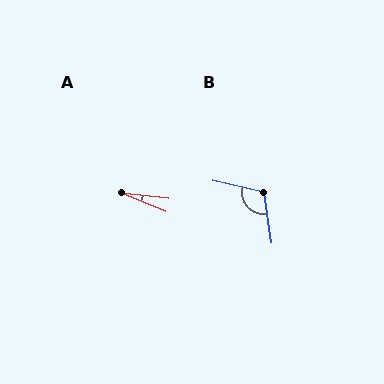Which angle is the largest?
B, at approximately 112 degrees.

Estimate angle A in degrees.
Approximately 16 degrees.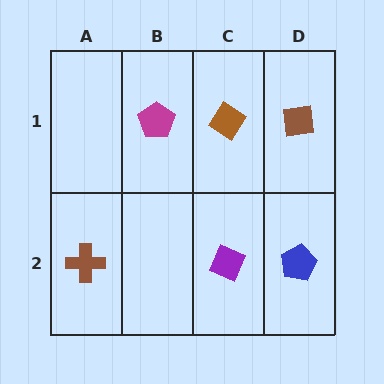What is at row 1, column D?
A brown square.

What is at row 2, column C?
A purple diamond.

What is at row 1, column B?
A magenta pentagon.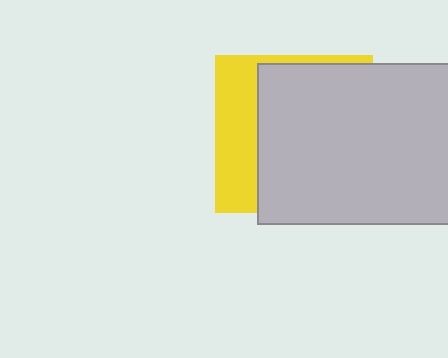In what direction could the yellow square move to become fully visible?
The yellow square could move left. That would shift it out from behind the light gray rectangle entirely.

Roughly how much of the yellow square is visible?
A small part of it is visible (roughly 30%).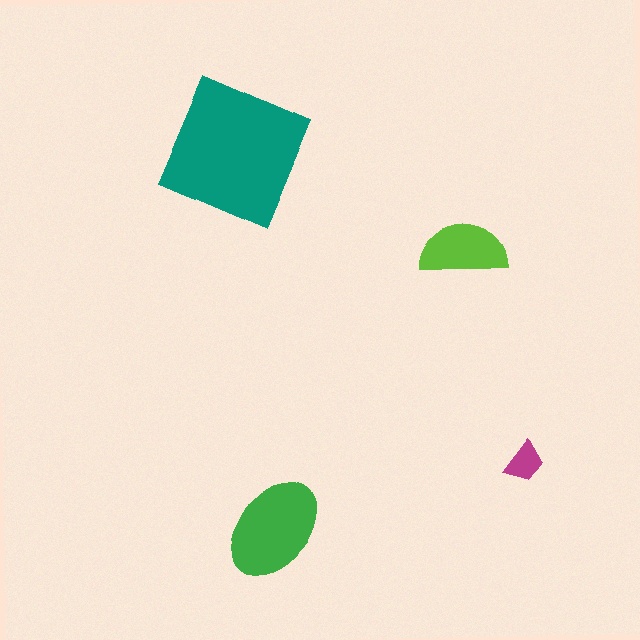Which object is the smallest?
The magenta trapezoid.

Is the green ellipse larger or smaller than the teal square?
Smaller.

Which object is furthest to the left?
The teal square is leftmost.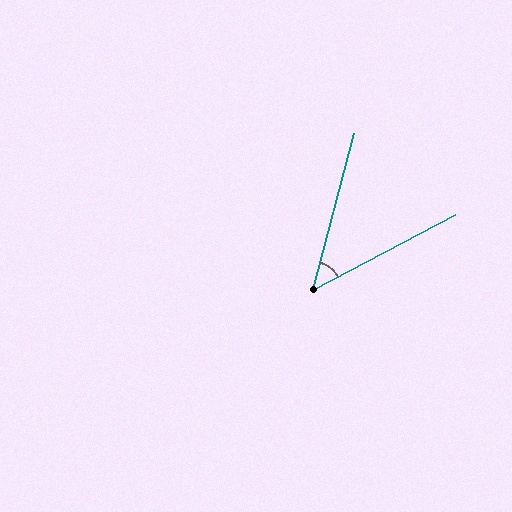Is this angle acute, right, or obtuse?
It is acute.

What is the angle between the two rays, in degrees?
Approximately 48 degrees.